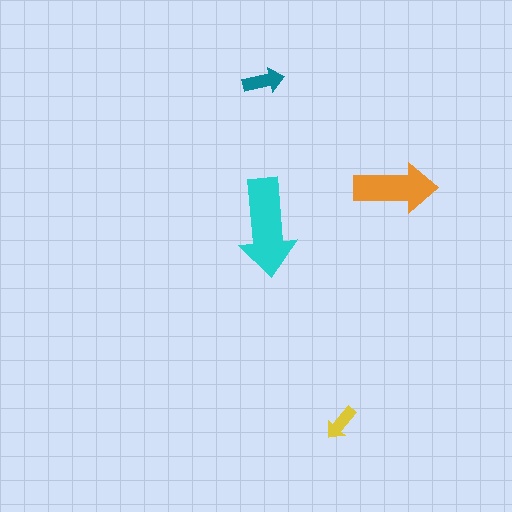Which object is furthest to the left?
The teal arrow is leftmost.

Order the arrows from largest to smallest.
the cyan one, the orange one, the teal one, the yellow one.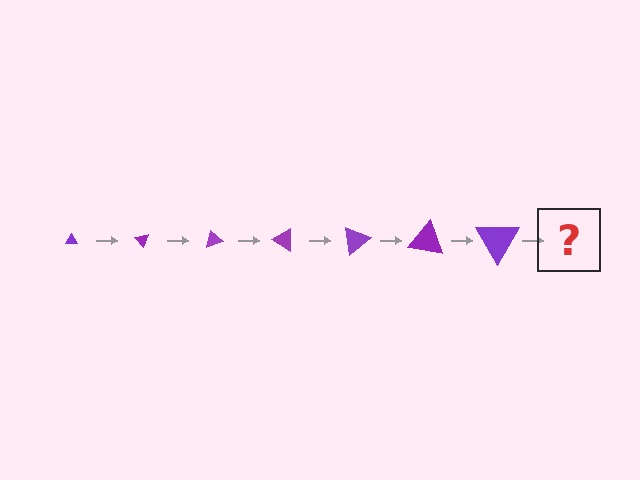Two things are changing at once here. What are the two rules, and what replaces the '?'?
The two rules are that the triangle grows larger each step and it rotates 50 degrees each step. The '?' should be a triangle, larger than the previous one and rotated 350 degrees from the start.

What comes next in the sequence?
The next element should be a triangle, larger than the previous one and rotated 350 degrees from the start.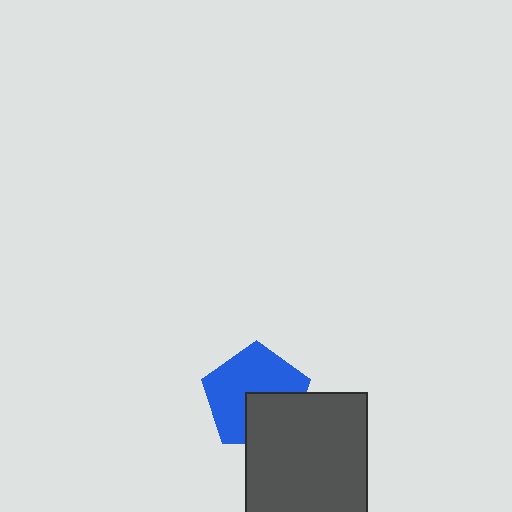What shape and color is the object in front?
The object in front is a dark gray square.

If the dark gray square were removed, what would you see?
You would see the complete blue pentagon.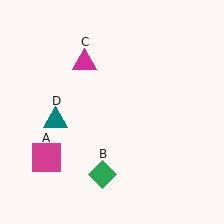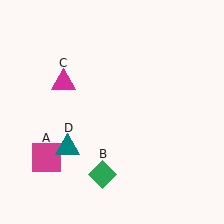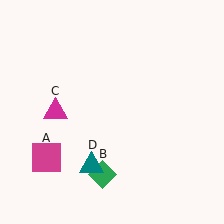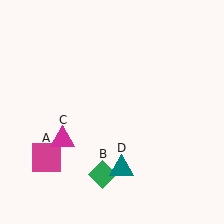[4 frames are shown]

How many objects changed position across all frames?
2 objects changed position: magenta triangle (object C), teal triangle (object D).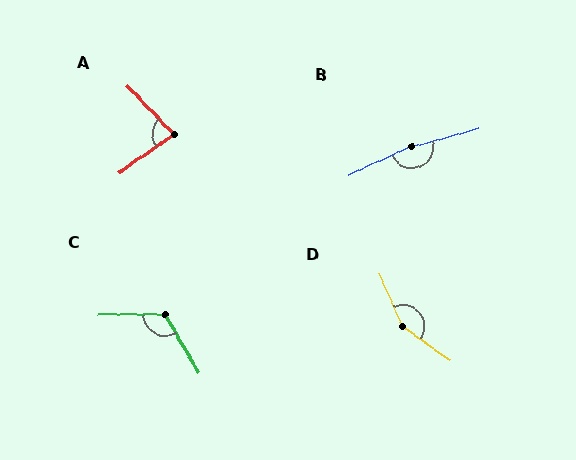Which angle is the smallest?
A, at approximately 82 degrees.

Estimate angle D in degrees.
Approximately 149 degrees.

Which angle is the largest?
B, at approximately 170 degrees.